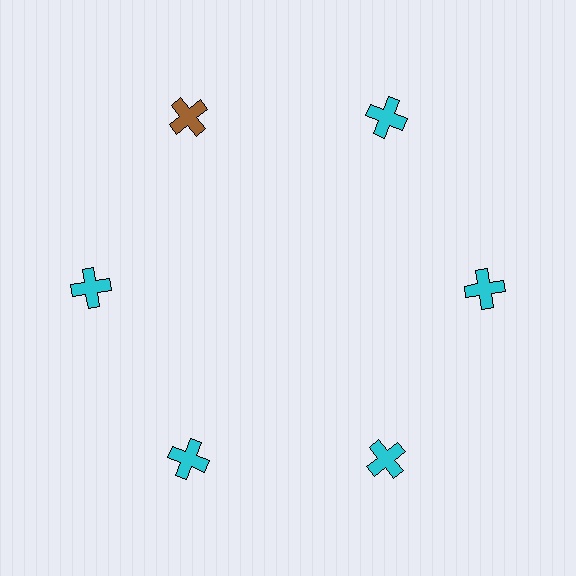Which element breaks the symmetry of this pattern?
The brown cross at roughly the 11 o'clock position breaks the symmetry. All other shapes are cyan crosses.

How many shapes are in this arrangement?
There are 6 shapes arranged in a ring pattern.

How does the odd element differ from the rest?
It has a different color: brown instead of cyan.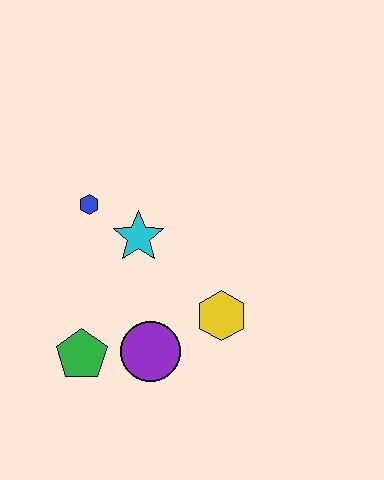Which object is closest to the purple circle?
The green pentagon is closest to the purple circle.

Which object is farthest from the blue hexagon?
The yellow hexagon is farthest from the blue hexagon.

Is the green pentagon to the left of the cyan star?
Yes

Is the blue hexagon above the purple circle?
Yes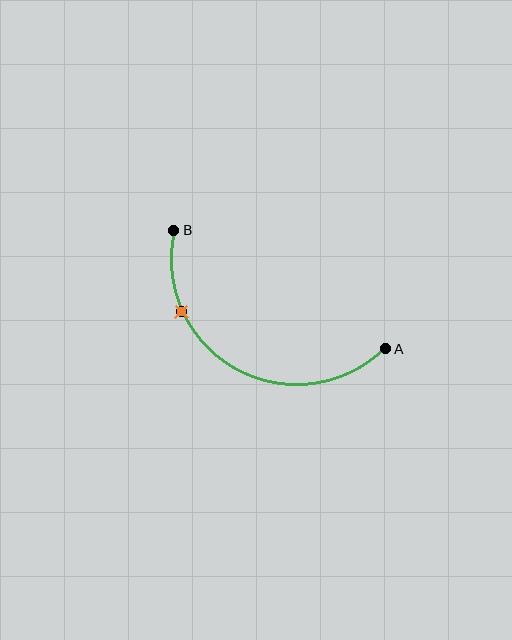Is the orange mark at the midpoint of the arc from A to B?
No. The orange mark lies on the arc but is closer to endpoint B. The arc midpoint would be at the point on the curve equidistant along the arc from both A and B.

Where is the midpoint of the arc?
The arc midpoint is the point on the curve farthest from the straight line joining A and B. It sits below that line.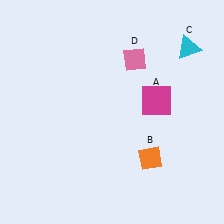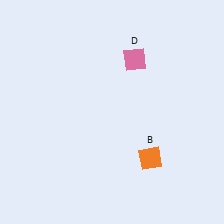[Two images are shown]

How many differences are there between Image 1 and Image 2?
There are 2 differences between the two images.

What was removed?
The magenta square (A), the cyan triangle (C) were removed in Image 2.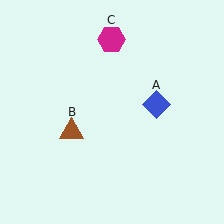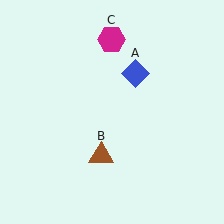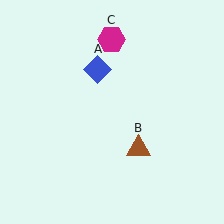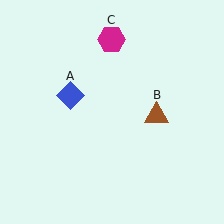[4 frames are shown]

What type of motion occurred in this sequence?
The blue diamond (object A), brown triangle (object B) rotated counterclockwise around the center of the scene.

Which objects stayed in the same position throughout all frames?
Magenta hexagon (object C) remained stationary.